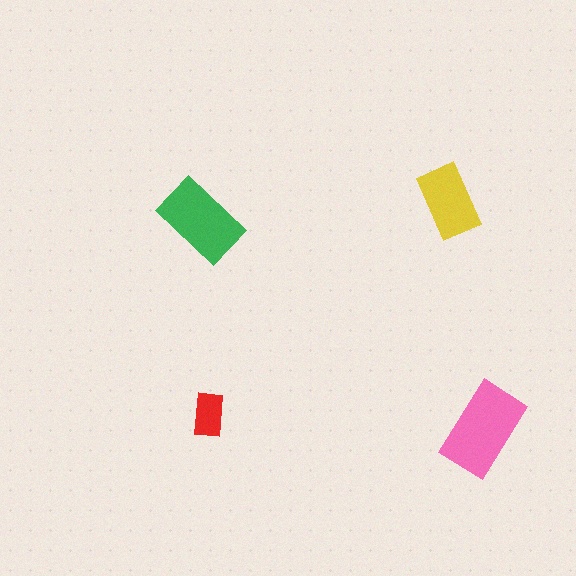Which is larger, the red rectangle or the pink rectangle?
The pink one.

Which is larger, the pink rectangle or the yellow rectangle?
The pink one.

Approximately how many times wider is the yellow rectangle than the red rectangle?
About 1.5 times wider.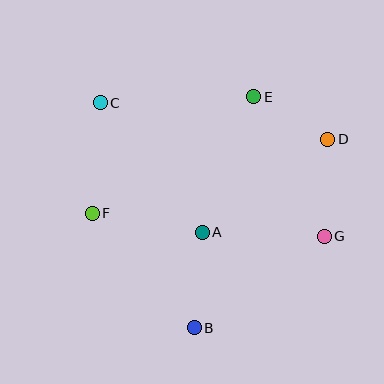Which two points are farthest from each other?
Points C and G are farthest from each other.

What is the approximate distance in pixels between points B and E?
The distance between B and E is approximately 239 pixels.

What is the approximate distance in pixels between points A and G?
The distance between A and G is approximately 122 pixels.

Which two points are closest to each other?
Points D and E are closest to each other.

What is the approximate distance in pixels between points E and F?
The distance between E and F is approximately 199 pixels.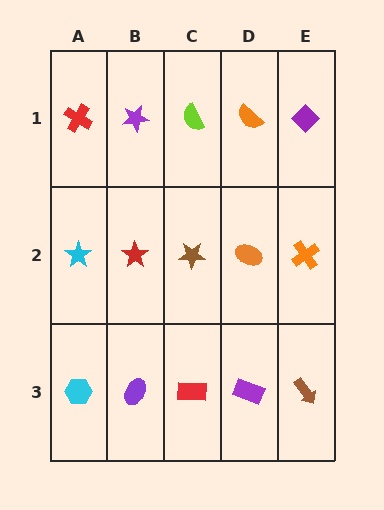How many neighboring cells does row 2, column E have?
3.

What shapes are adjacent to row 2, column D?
An orange semicircle (row 1, column D), a purple rectangle (row 3, column D), a brown star (row 2, column C), an orange cross (row 2, column E).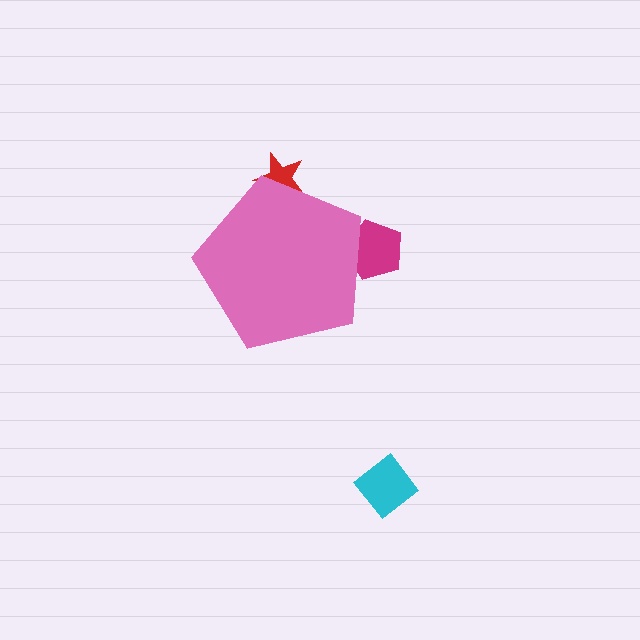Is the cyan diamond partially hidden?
No, the cyan diamond is fully visible.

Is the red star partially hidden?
Yes, the red star is partially hidden behind the pink pentagon.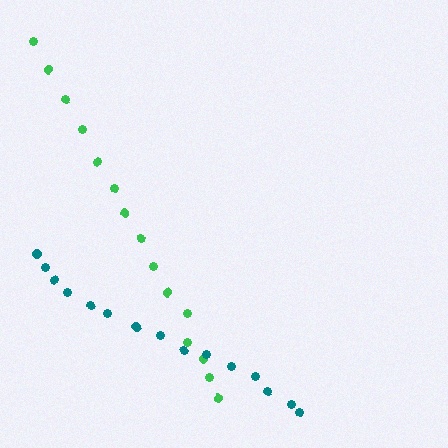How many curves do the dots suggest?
There are 2 distinct paths.